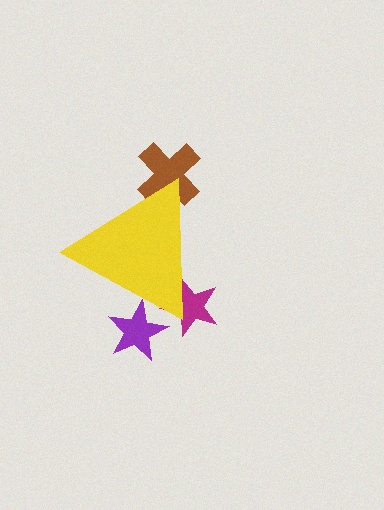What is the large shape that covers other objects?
A yellow triangle.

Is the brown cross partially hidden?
Yes, the brown cross is partially hidden behind the yellow triangle.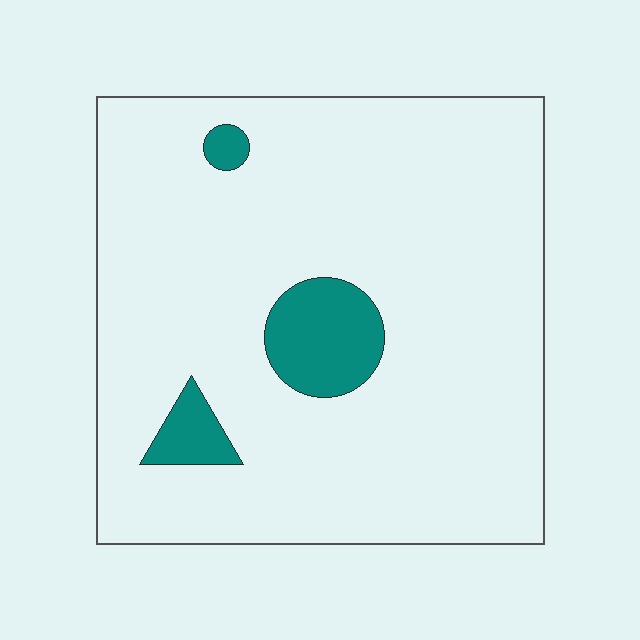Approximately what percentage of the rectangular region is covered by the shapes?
Approximately 10%.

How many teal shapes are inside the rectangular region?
3.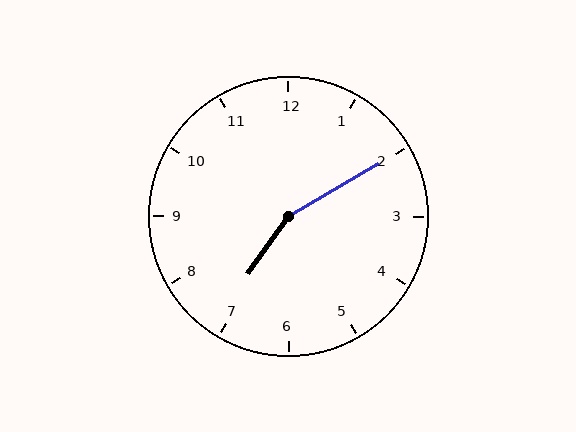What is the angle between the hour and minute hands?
Approximately 155 degrees.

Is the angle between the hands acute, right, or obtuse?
It is obtuse.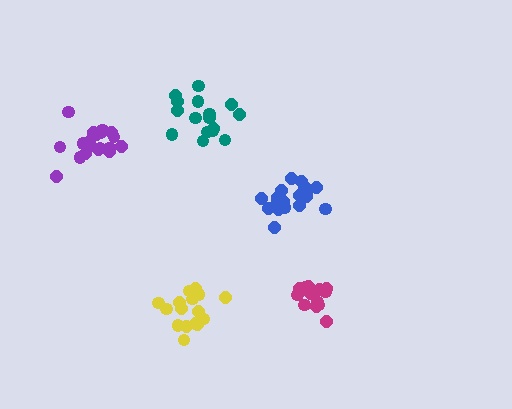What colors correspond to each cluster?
The clusters are colored: teal, purple, magenta, blue, yellow.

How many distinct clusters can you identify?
There are 5 distinct clusters.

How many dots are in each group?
Group 1: 16 dots, Group 2: 19 dots, Group 3: 14 dots, Group 4: 19 dots, Group 5: 17 dots (85 total).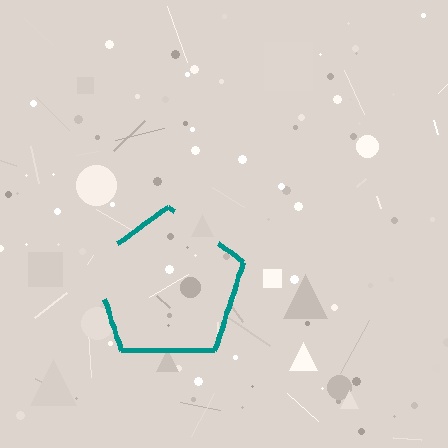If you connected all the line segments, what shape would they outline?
They would outline a pentagon.